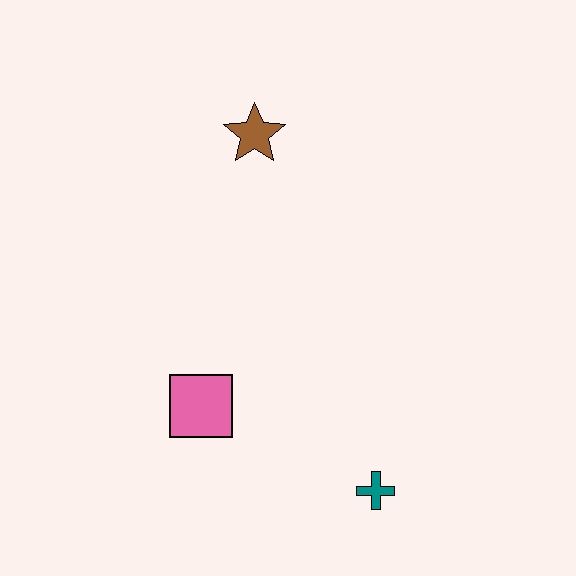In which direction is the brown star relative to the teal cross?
The brown star is above the teal cross.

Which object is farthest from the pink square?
The brown star is farthest from the pink square.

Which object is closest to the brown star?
The pink square is closest to the brown star.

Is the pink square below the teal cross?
No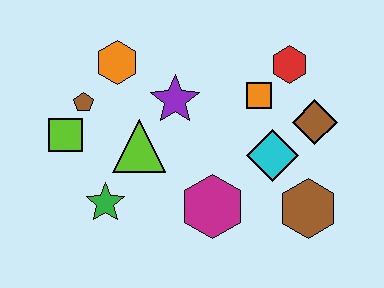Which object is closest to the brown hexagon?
The cyan diamond is closest to the brown hexagon.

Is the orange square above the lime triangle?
Yes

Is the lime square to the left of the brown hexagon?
Yes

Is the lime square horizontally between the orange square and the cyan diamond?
No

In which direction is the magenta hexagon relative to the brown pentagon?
The magenta hexagon is to the right of the brown pentagon.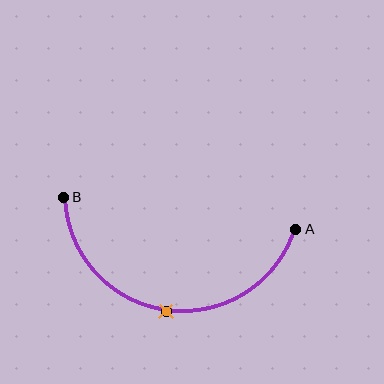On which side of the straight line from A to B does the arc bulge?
The arc bulges below the straight line connecting A and B.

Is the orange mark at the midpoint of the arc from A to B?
Yes. The orange mark lies on the arc at equal arc-length from both A and B — it is the arc midpoint.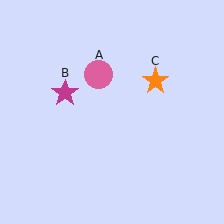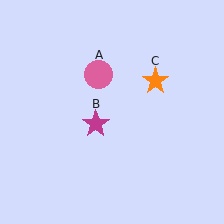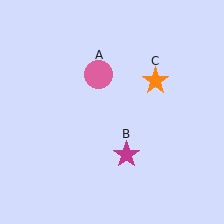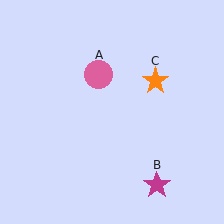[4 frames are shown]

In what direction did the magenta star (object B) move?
The magenta star (object B) moved down and to the right.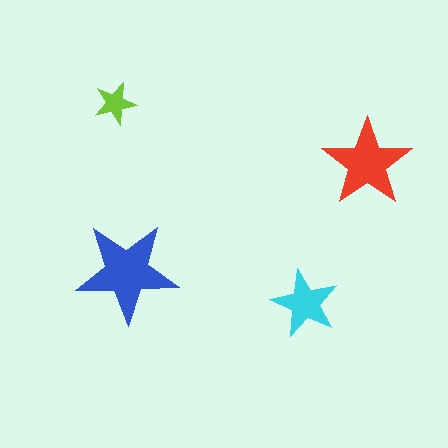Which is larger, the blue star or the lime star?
The blue one.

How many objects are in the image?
There are 4 objects in the image.